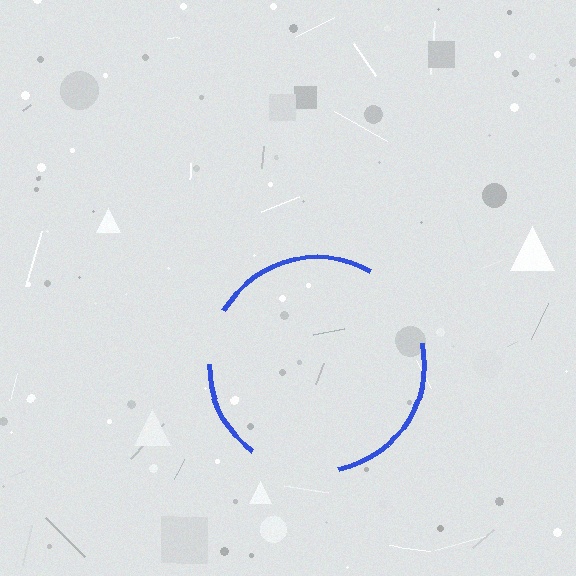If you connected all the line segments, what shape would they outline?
They would outline a circle.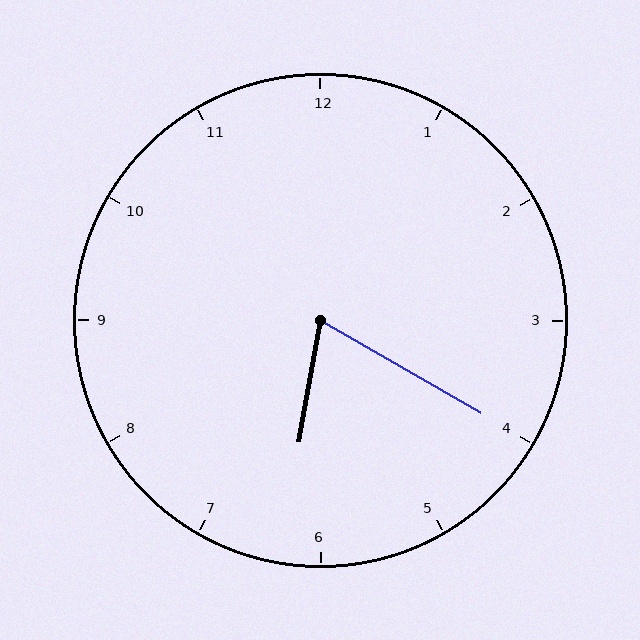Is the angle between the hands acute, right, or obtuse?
It is acute.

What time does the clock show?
6:20.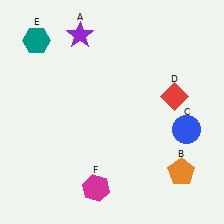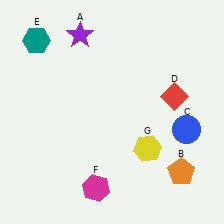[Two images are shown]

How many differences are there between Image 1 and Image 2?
There is 1 difference between the two images.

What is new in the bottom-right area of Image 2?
A yellow hexagon (G) was added in the bottom-right area of Image 2.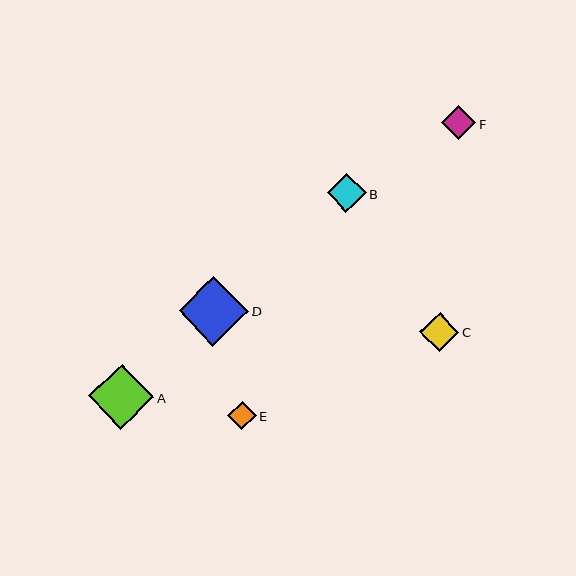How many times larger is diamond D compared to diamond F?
Diamond D is approximately 2.0 times the size of diamond F.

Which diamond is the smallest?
Diamond E is the smallest with a size of approximately 28 pixels.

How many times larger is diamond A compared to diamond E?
Diamond A is approximately 2.3 times the size of diamond E.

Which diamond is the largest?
Diamond D is the largest with a size of approximately 70 pixels.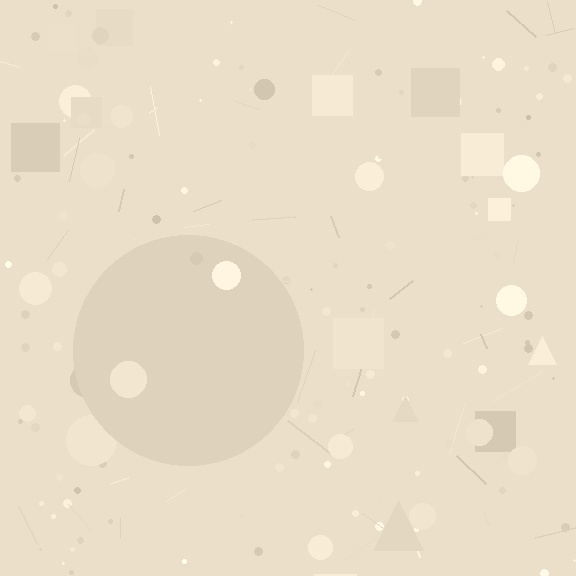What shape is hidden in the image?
A circle is hidden in the image.